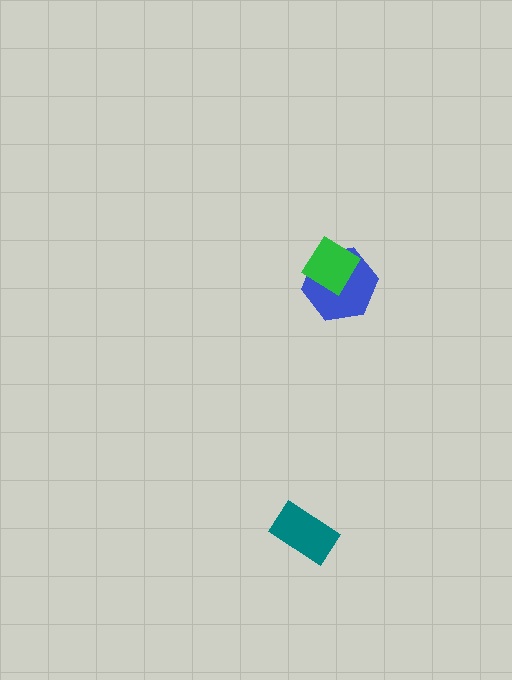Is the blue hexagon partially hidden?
Yes, it is partially covered by another shape.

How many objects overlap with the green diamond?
1 object overlaps with the green diamond.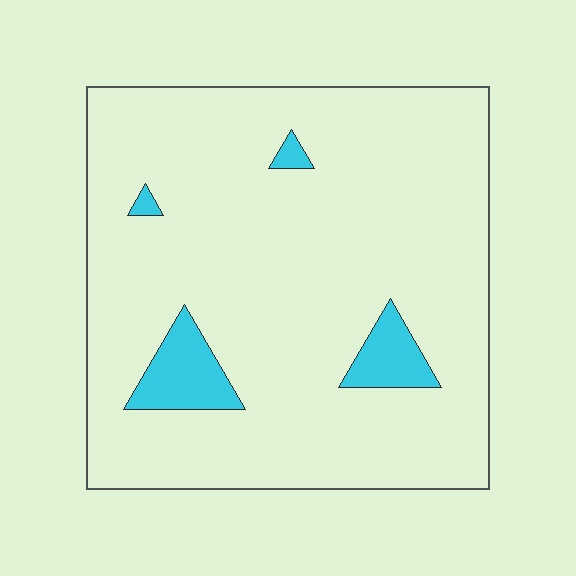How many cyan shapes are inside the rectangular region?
4.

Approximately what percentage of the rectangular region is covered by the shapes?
Approximately 10%.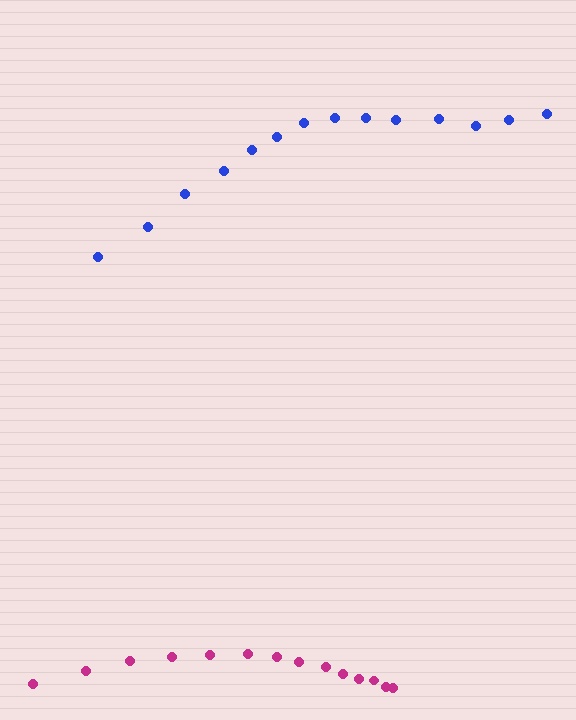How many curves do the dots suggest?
There are 2 distinct paths.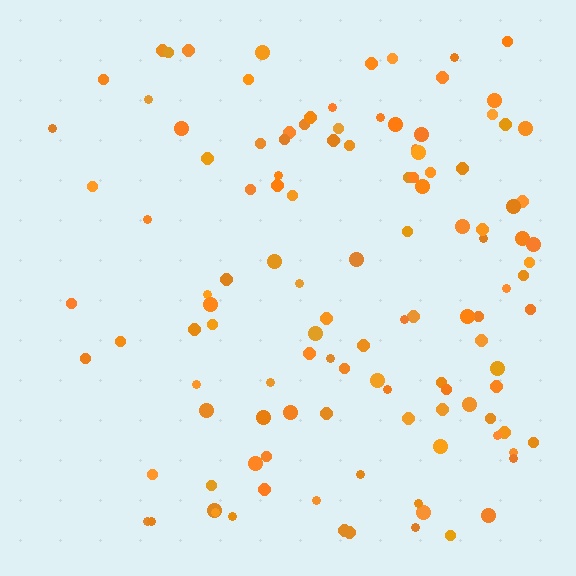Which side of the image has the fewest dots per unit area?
The left.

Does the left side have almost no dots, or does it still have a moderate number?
Still a moderate number, just noticeably fewer than the right.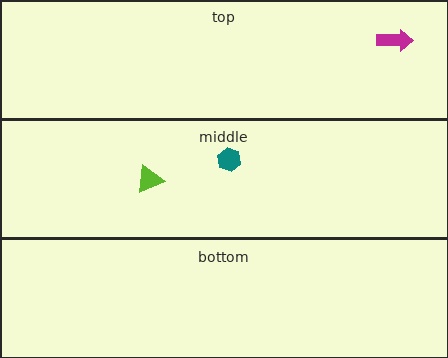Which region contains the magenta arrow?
The top region.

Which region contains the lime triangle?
The middle region.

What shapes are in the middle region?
The teal hexagon, the lime triangle.